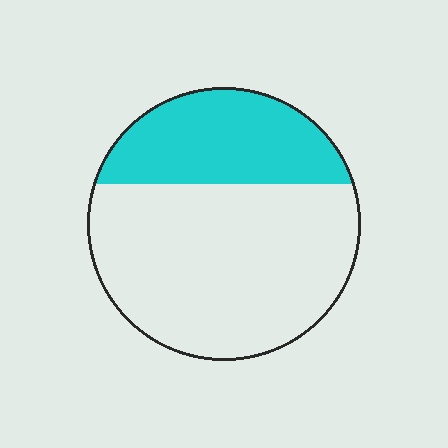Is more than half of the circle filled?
No.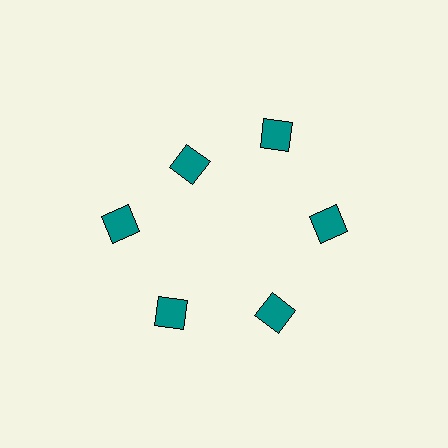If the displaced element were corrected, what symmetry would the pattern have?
It would have 6-fold rotational symmetry — the pattern would map onto itself every 60 degrees.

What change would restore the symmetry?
The symmetry would be restored by moving it outward, back onto the ring so that all 6 squares sit at equal angles and equal distance from the center.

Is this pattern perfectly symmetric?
No. The 6 teal squares are arranged in a ring, but one element near the 11 o'clock position is pulled inward toward the center, breaking the 6-fold rotational symmetry.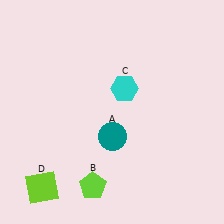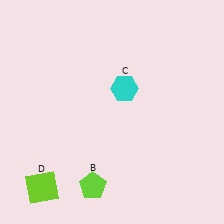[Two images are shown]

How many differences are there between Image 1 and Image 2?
There is 1 difference between the two images.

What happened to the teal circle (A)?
The teal circle (A) was removed in Image 2. It was in the bottom-right area of Image 1.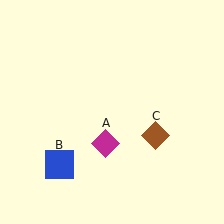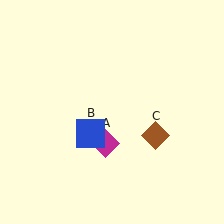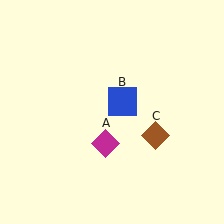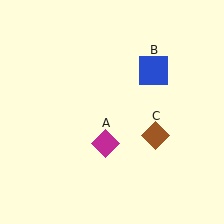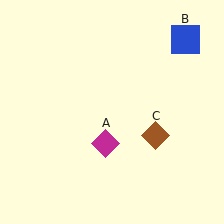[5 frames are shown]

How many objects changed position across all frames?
1 object changed position: blue square (object B).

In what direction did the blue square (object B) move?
The blue square (object B) moved up and to the right.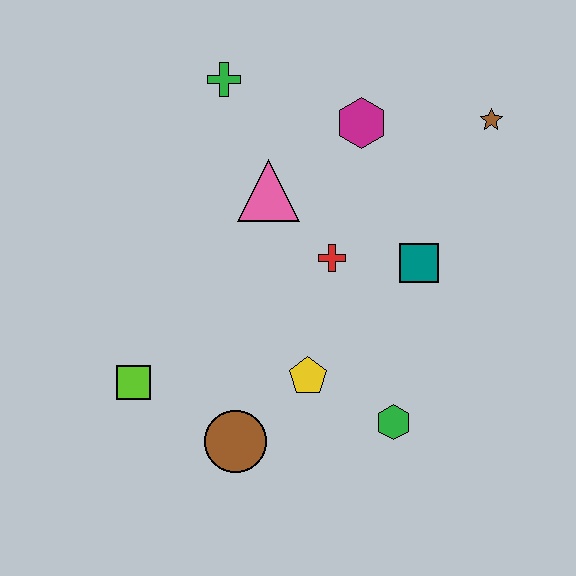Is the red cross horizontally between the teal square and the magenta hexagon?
No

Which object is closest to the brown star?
The magenta hexagon is closest to the brown star.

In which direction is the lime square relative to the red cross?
The lime square is to the left of the red cross.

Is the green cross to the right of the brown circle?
No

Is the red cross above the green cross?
No